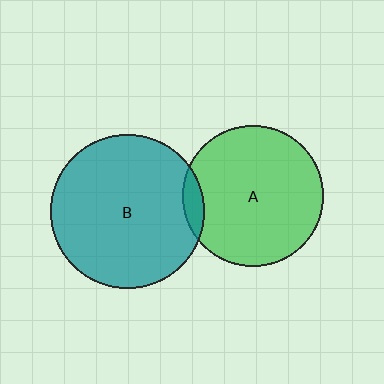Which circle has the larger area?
Circle B (teal).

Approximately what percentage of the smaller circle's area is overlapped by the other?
Approximately 5%.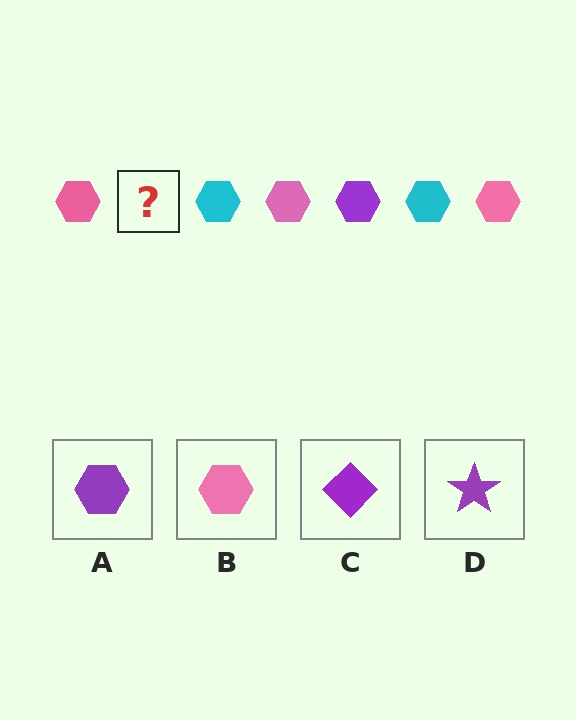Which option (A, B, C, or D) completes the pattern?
A.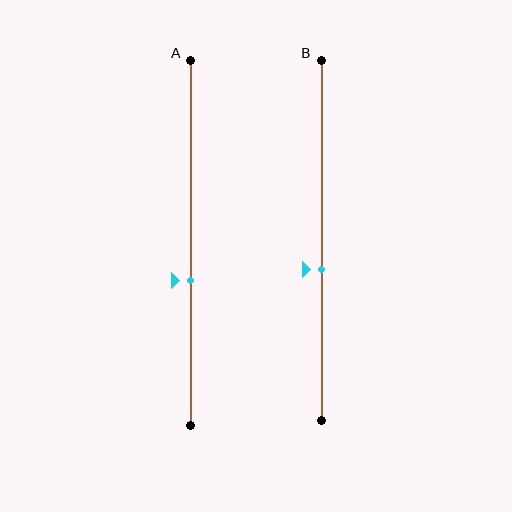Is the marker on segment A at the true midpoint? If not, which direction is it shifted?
No, the marker on segment A is shifted downward by about 10% of the segment length.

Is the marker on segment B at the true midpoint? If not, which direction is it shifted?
No, the marker on segment B is shifted downward by about 8% of the segment length.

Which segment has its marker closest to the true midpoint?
Segment B has its marker closest to the true midpoint.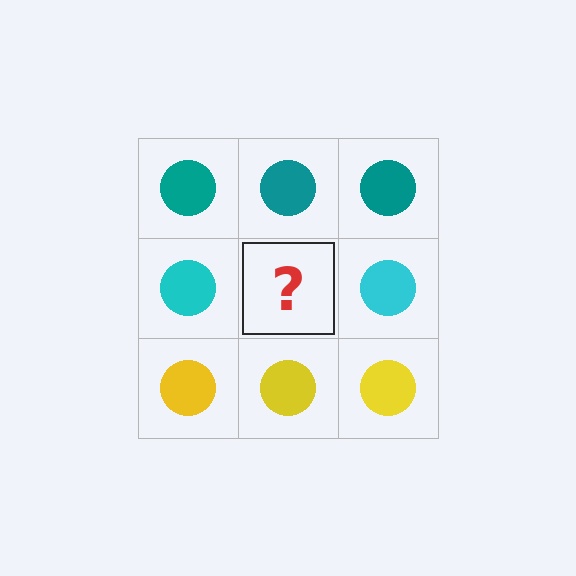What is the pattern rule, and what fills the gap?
The rule is that each row has a consistent color. The gap should be filled with a cyan circle.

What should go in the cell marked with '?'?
The missing cell should contain a cyan circle.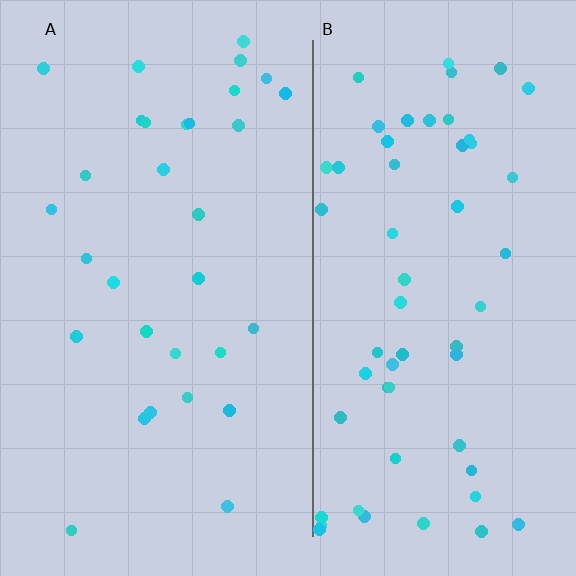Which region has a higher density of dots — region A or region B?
B (the right).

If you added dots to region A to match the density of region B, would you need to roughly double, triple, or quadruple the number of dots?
Approximately double.